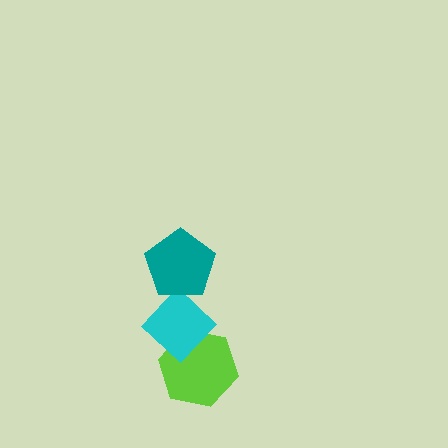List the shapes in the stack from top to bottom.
From top to bottom: the teal pentagon, the cyan diamond, the lime hexagon.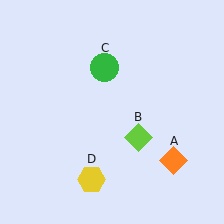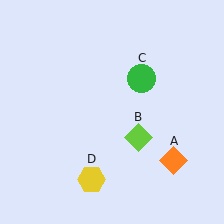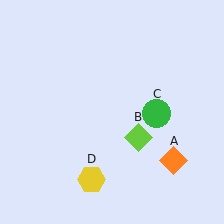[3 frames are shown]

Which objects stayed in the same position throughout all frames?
Orange diamond (object A) and lime diamond (object B) and yellow hexagon (object D) remained stationary.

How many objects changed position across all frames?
1 object changed position: green circle (object C).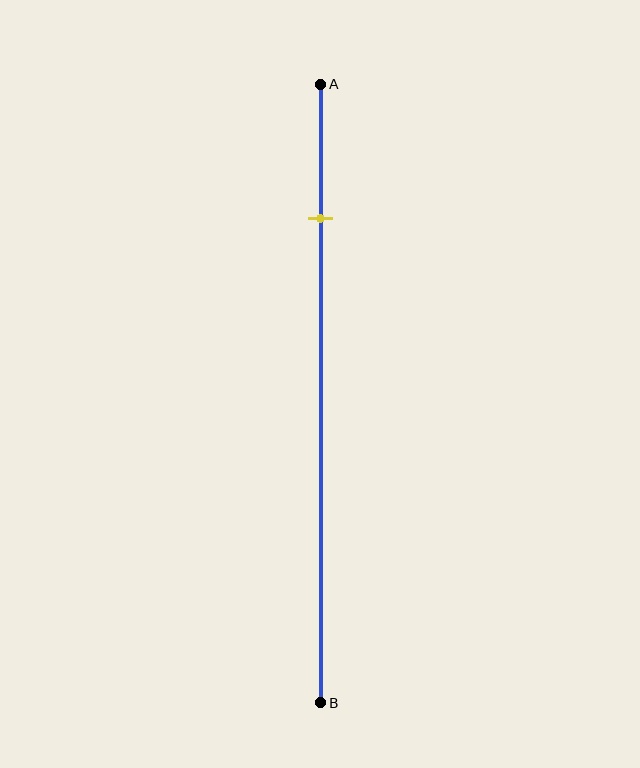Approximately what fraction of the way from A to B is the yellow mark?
The yellow mark is approximately 20% of the way from A to B.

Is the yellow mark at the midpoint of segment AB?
No, the mark is at about 20% from A, not at the 50% midpoint.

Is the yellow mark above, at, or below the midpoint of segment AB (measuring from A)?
The yellow mark is above the midpoint of segment AB.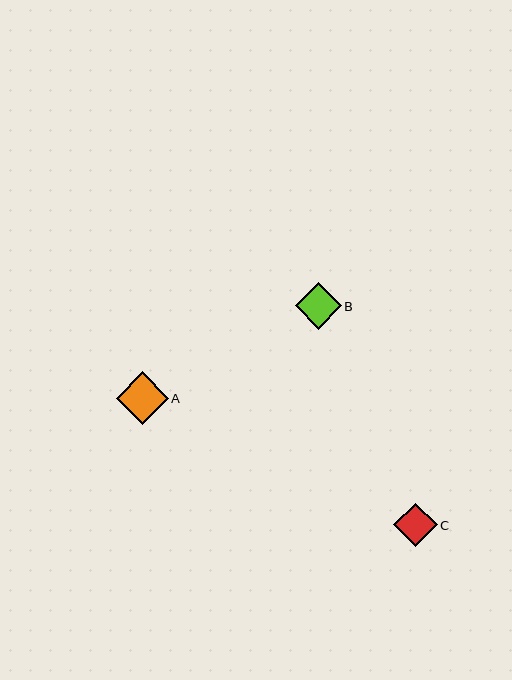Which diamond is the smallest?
Diamond C is the smallest with a size of approximately 44 pixels.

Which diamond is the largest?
Diamond A is the largest with a size of approximately 52 pixels.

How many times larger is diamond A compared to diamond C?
Diamond A is approximately 1.2 times the size of diamond C.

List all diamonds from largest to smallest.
From largest to smallest: A, B, C.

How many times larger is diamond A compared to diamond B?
Diamond A is approximately 1.1 times the size of diamond B.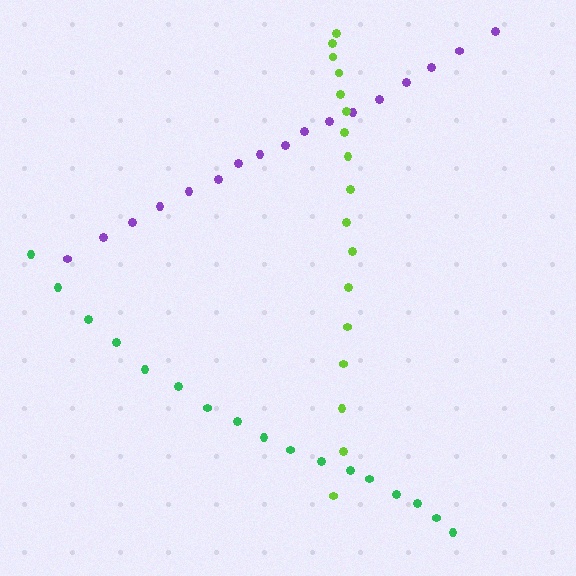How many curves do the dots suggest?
There are 3 distinct paths.